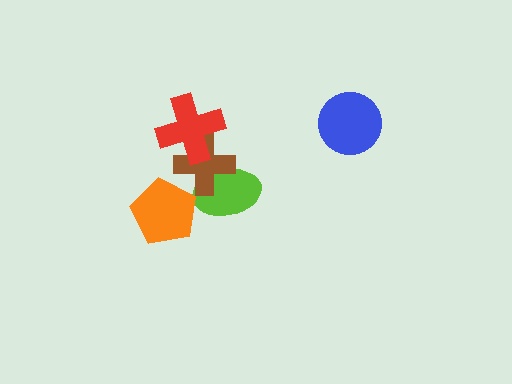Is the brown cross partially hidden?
Yes, it is partially covered by another shape.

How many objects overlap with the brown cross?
2 objects overlap with the brown cross.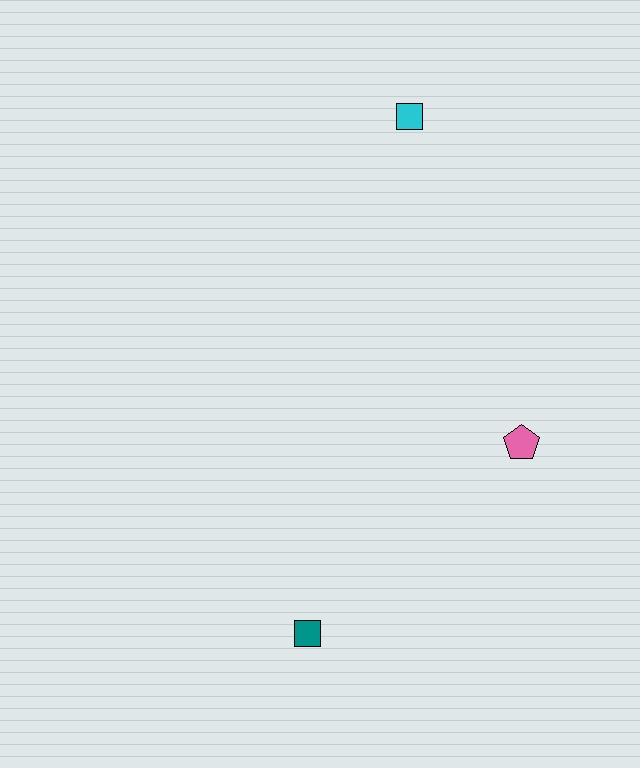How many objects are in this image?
There are 3 objects.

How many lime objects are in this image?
There are no lime objects.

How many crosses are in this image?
There are no crosses.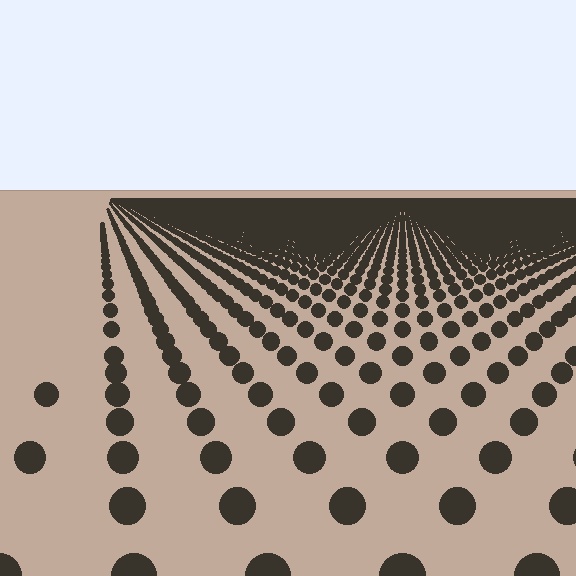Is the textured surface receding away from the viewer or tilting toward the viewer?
The surface is receding away from the viewer. Texture elements get smaller and denser toward the top.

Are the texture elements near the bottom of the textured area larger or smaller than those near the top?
Larger. Near the bottom, elements are closer to the viewer and appear at a bigger on-screen size.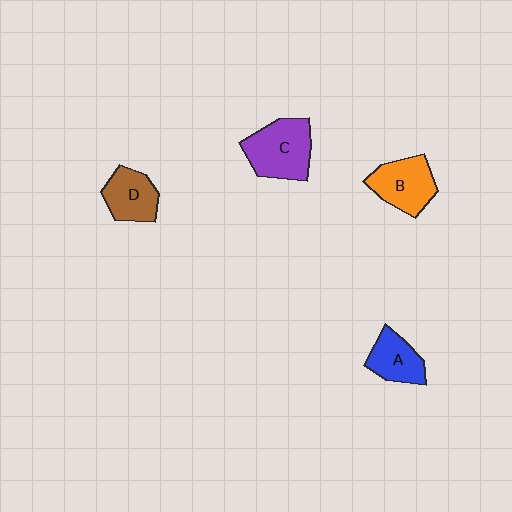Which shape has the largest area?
Shape C (purple).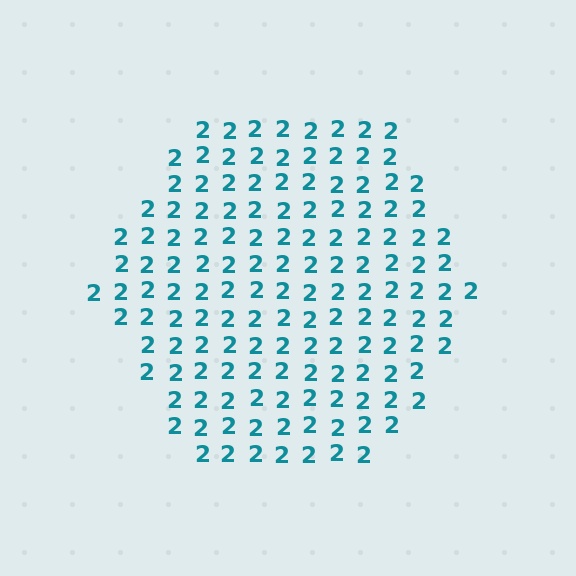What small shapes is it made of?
It is made of small digit 2's.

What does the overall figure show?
The overall figure shows a hexagon.